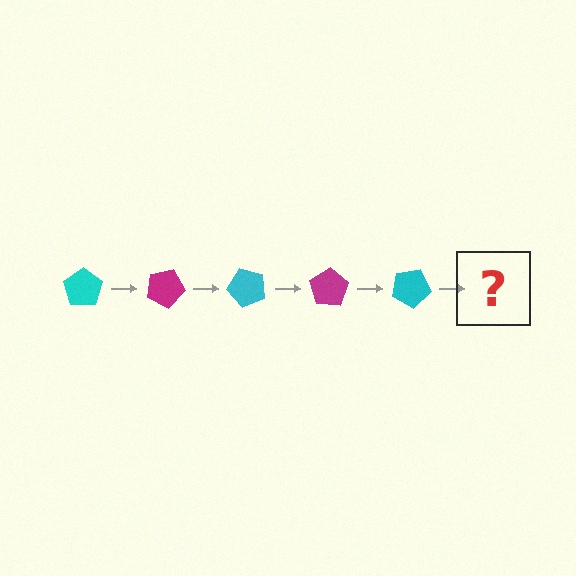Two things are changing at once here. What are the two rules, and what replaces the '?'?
The two rules are that it rotates 25 degrees each step and the color cycles through cyan and magenta. The '?' should be a magenta pentagon, rotated 125 degrees from the start.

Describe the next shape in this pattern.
It should be a magenta pentagon, rotated 125 degrees from the start.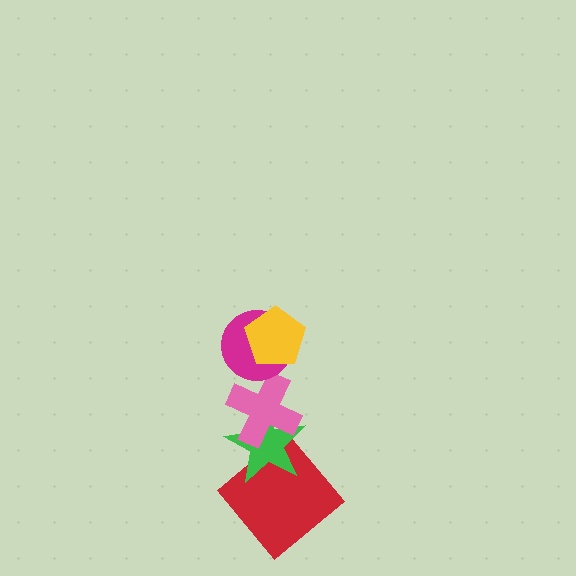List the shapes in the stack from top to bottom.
From top to bottom: the yellow pentagon, the magenta circle, the pink cross, the green star, the red diamond.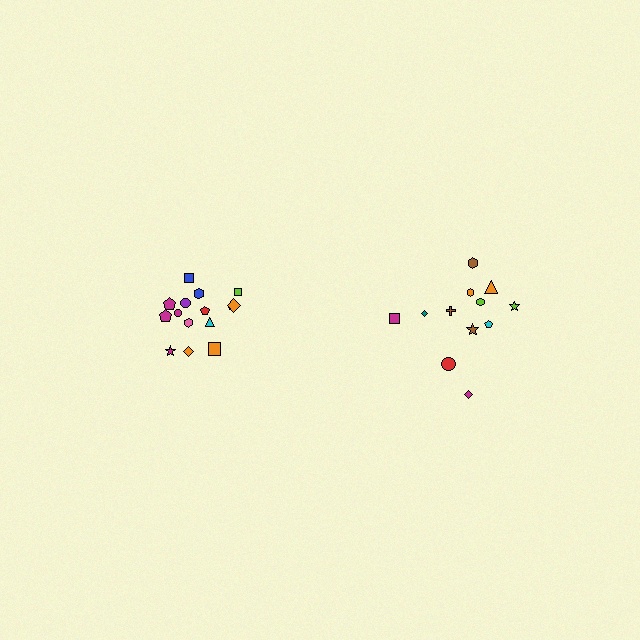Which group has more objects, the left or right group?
The left group.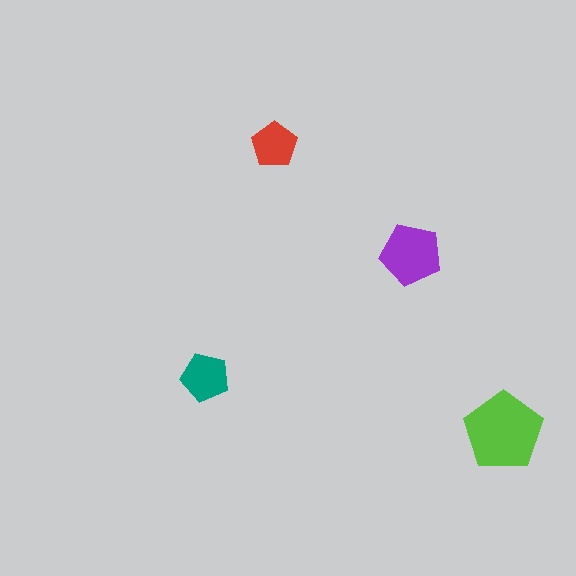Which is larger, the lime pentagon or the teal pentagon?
The lime one.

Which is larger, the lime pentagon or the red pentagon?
The lime one.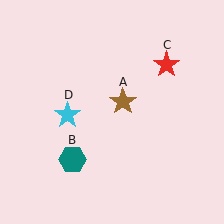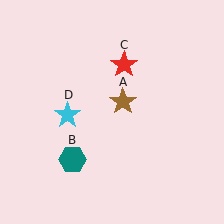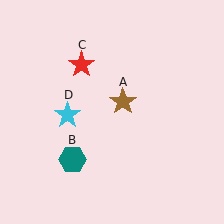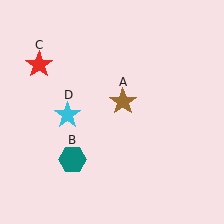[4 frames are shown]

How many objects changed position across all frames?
1 object changed position: red star (object C).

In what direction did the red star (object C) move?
The red star (object C) moved left.